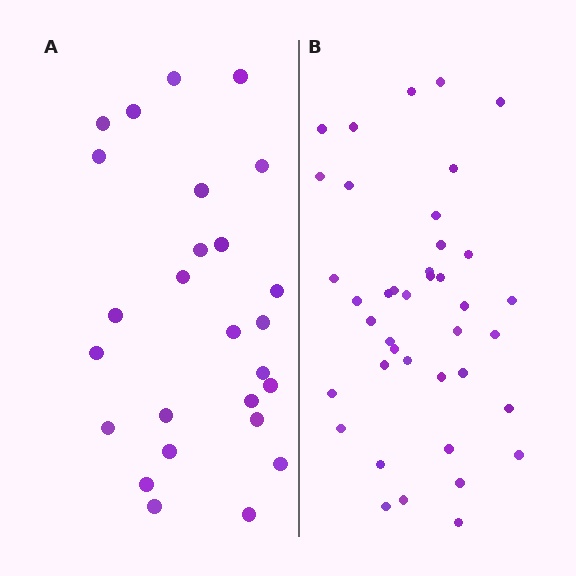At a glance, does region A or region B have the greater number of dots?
Region B (the right region) has more dots.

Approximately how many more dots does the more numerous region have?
Region B has approximately 15 more dots than region A.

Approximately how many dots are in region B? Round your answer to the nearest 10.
About 40 dots.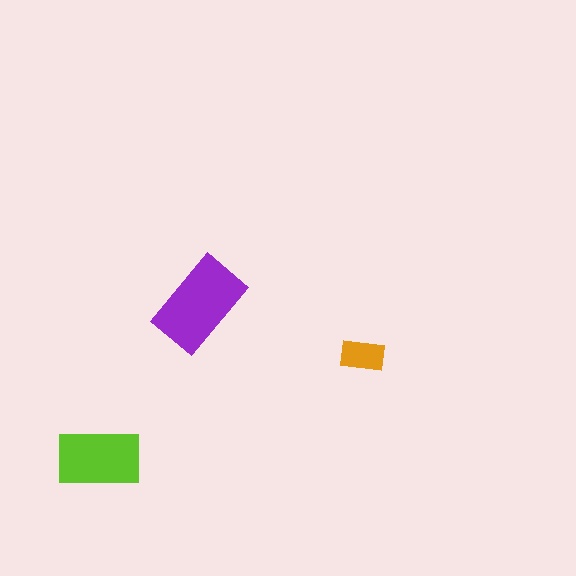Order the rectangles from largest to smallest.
the purple one, the lime one, the orange one.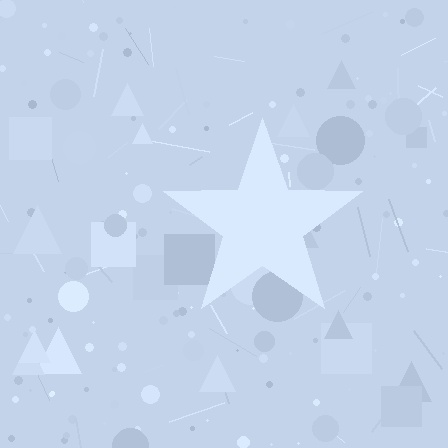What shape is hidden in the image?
A star is hidden in the image.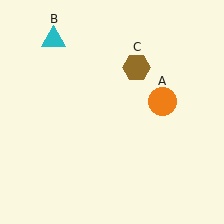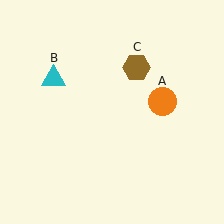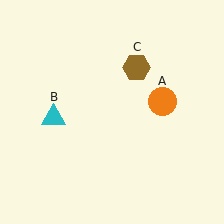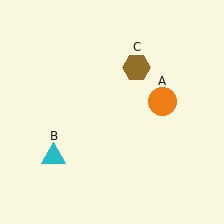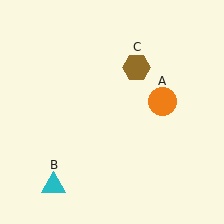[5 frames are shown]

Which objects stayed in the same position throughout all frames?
Orange circle (object A) and brown hexagon (object C) remained stationary.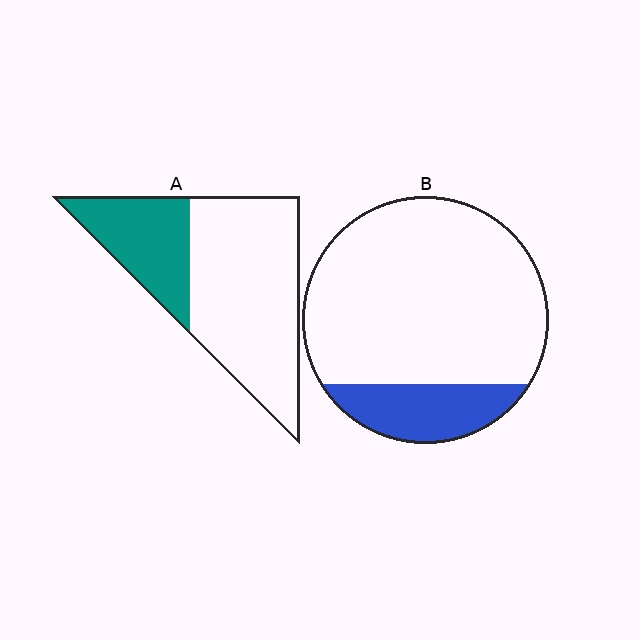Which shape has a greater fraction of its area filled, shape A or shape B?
Shape A.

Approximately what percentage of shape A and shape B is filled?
A is approximately 30% and B is approximately 20%.